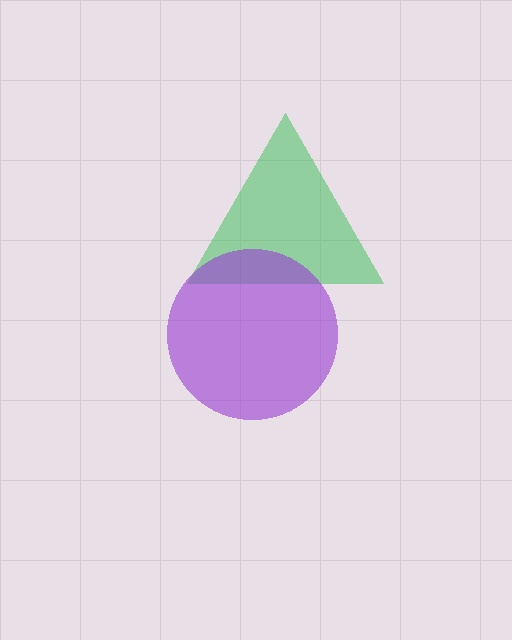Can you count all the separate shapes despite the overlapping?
Yes, there are 2 separate shapes.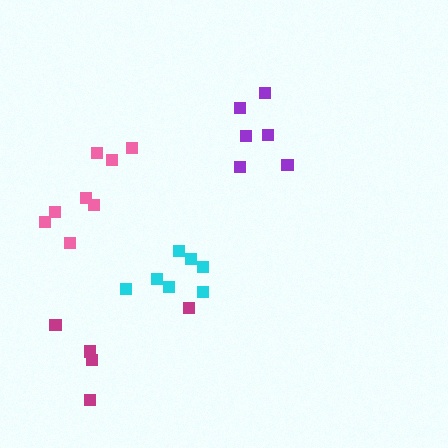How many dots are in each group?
Group 1: 7 dots, Group 2: 6 dots, Group 3: 5 dots, Group 4: 8 dots (26 total).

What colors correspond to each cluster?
The clusters are colored: cyan, purple, magenta, pink.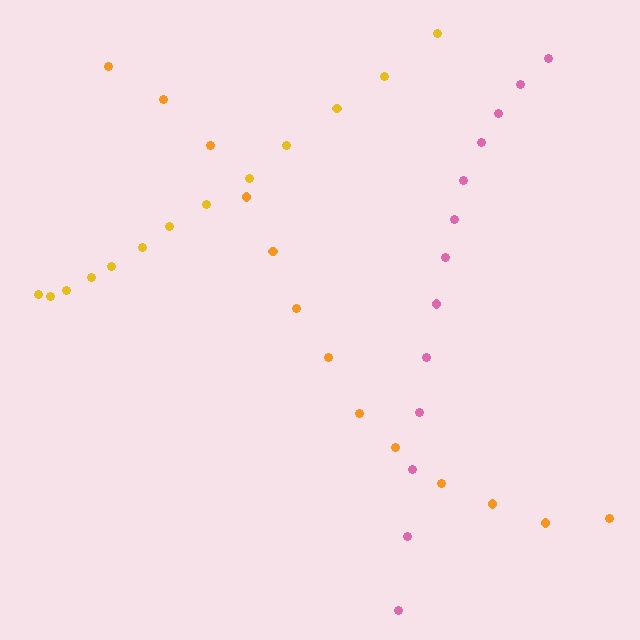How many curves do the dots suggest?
There are 3 distinct paths.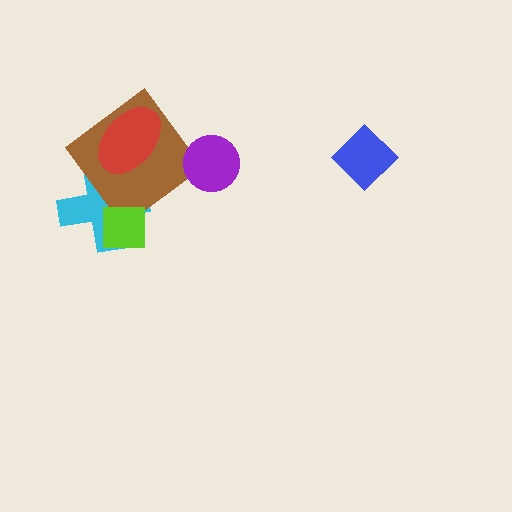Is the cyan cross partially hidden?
Yes, it is partially covered by another shape.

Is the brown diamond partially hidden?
Yes, it is partially covered by another shape.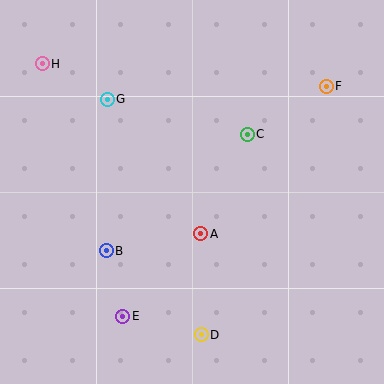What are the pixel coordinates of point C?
Point C is at (247, 134).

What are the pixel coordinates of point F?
Point F is at (326, 86).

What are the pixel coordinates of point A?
Point A is at (201, 234).